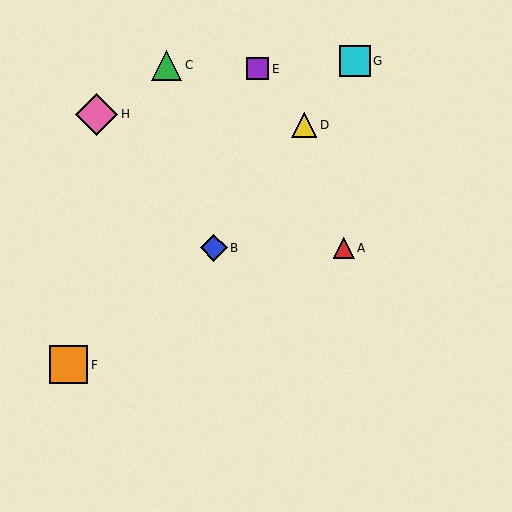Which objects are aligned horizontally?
Objects A, B are aligned horizontally.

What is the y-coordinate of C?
Object C is at y≈65.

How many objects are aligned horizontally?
2 objects (A, B) are aligned horizontally.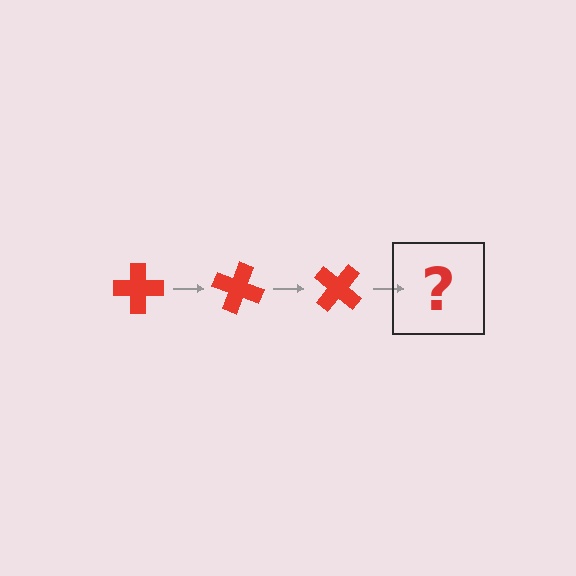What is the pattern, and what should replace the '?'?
The pattern is that the cross rotates 20 degrees each step. The '?' should be a red cross rotated 60 degrees.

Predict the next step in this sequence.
The next step is a red cross rotated 60 degrees.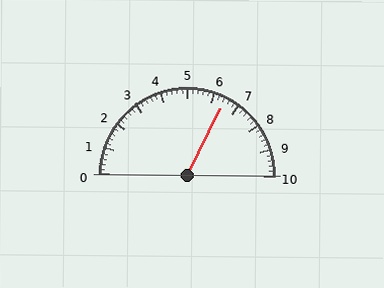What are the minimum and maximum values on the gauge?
The gauge ranges from 0 to 10.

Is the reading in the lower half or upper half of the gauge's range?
The reading is in the upper half of the range (0 to 10).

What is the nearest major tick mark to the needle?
The nearest major tick mark is 6.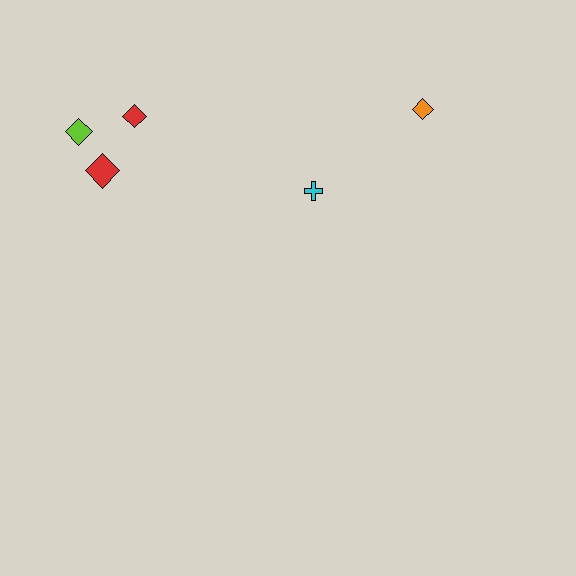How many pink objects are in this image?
There are no pink objects.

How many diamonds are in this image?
There are 4 diamonds.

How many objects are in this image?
There are 5 objects.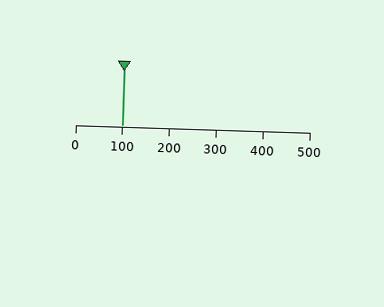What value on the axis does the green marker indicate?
The marker indicates approximately 100.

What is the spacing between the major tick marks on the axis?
The major ticks are spaced 100 apart.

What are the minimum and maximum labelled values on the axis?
The axis runs from 0 to 500.